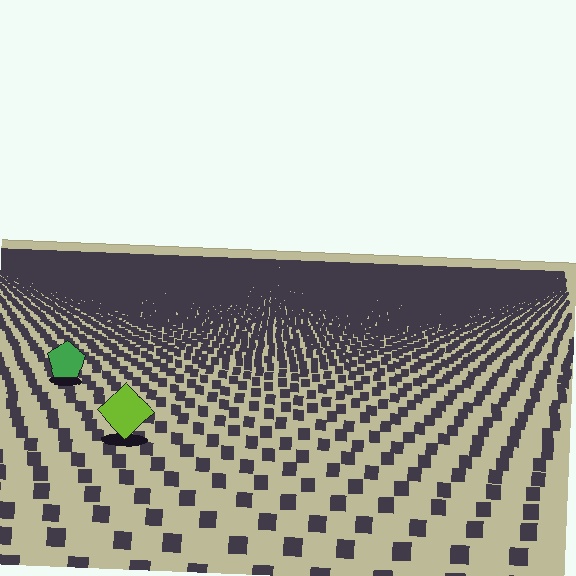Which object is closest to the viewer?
The lime diamond is closest. The texture marks near it are larger and more spread out.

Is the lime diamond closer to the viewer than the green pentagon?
Yes. The lime diamond is closer — you can tell from the texture gradient: the ground texture is coarser near it.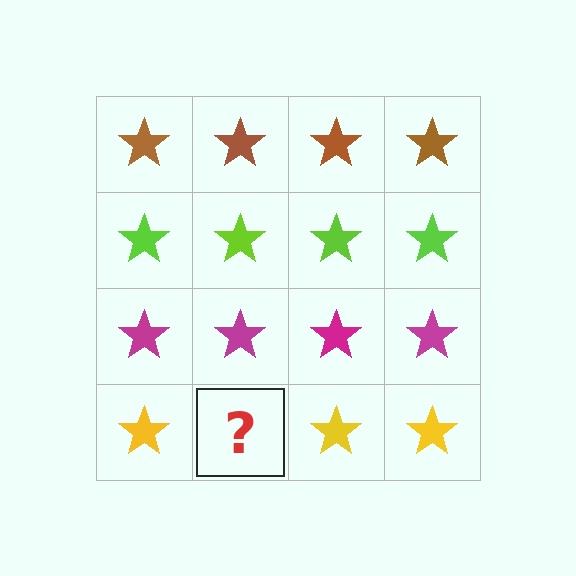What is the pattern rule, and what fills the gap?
The rule is that each row has a consistent color. The gap should be filled with a yellow star.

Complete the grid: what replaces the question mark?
The question mark should be replaced with a yellow star.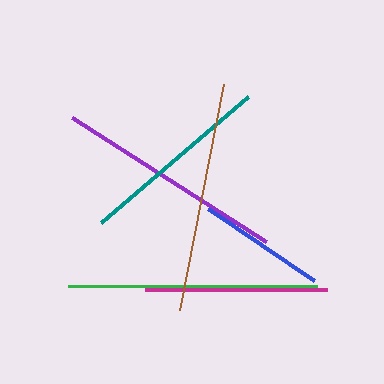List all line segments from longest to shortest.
From longest to shortest: green, brown, purple, teal, magenta, blue.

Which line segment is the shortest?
The blue line is the shortest at approximately 128 pixels.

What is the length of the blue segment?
The blue segment is approximately 128 pixels long.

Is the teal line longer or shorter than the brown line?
The brown line is longer than the teal line.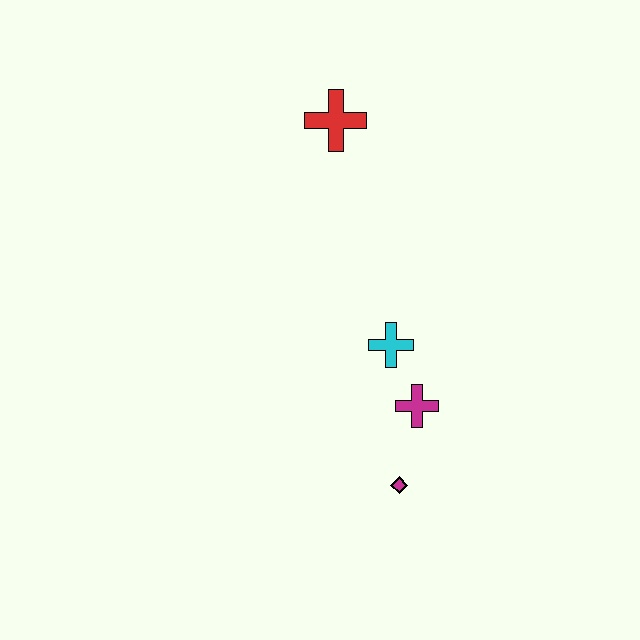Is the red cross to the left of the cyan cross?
Yes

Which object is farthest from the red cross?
The magenta diamond is farthest from the red cross.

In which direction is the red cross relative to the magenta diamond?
The red cross is above the magenta diamond.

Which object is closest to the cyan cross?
The magenta cross is closest to the cyan cross.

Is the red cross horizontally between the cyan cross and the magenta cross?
No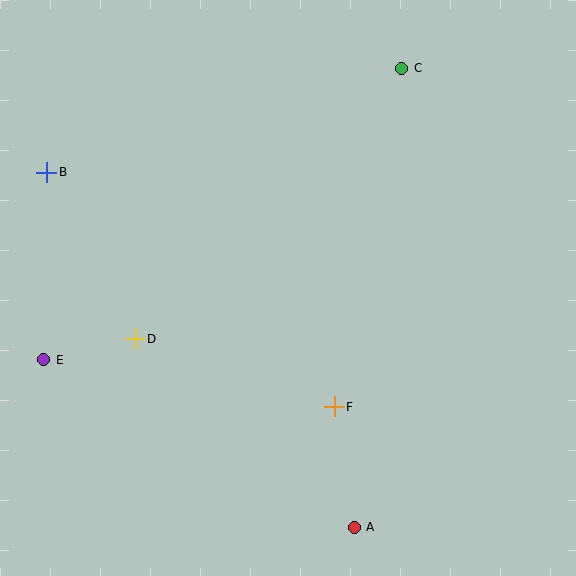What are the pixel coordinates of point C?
Point C is at (402, 68).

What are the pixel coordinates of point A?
Point A is at (354, 527).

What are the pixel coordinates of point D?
Point D is at (135, 339).